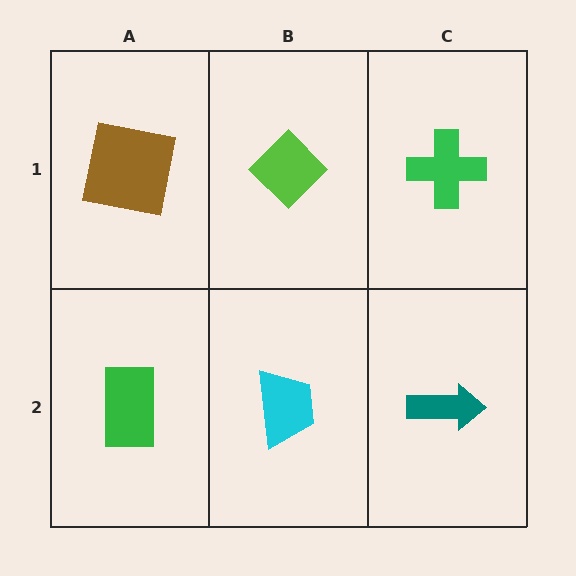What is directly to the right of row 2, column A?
A cyan trapezoid.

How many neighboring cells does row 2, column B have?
3.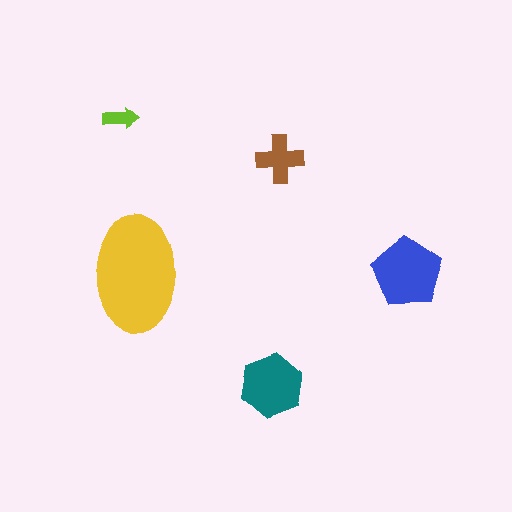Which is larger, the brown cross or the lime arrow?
The brown cross.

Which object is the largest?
The yellow ellipse.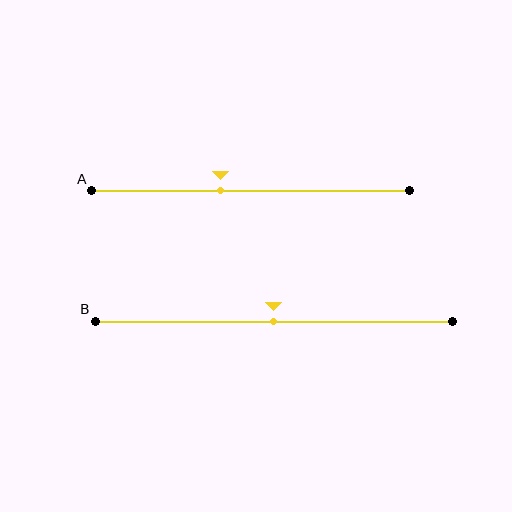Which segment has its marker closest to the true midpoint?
Segment B has its marker closest to the true midpoint.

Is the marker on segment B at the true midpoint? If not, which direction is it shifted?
Yes, the marker on segment B is at the true midpoint.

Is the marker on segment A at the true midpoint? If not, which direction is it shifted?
No, the marker on segment A is shifted to the left by about 10% of the segment length.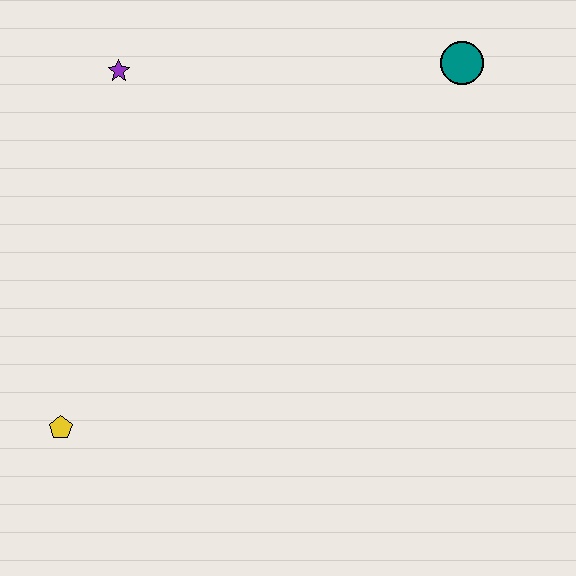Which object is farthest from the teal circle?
The yellow pentagon is farthest from the teal circle.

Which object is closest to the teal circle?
The purple star is closest to the teal circle.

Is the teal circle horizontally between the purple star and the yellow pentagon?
No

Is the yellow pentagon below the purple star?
Yes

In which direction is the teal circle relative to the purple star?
The teal circle is to the right of the purple star.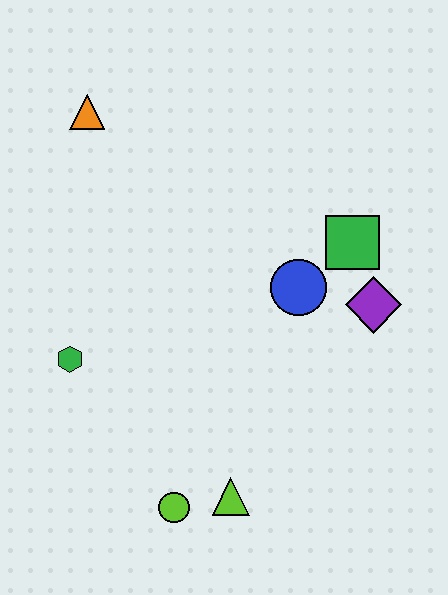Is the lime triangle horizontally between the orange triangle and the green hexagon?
No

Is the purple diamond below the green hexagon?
No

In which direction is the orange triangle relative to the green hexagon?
The orange triangle is above the green hexagon.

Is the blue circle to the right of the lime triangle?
Yes